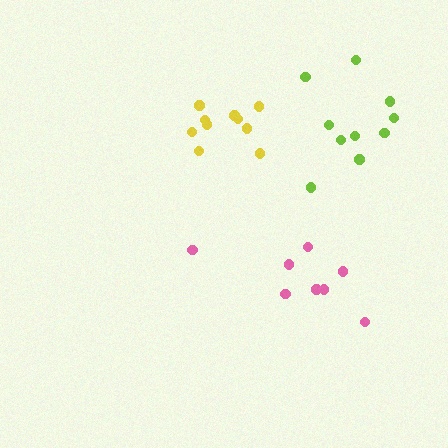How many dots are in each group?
Group 1: 10 dots, Group 2: 8 dots, Group 3: 10 dots (28 total).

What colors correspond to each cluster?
The clusters are colored: lime, pink, yellow.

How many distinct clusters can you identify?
There are 3 distinct clusters.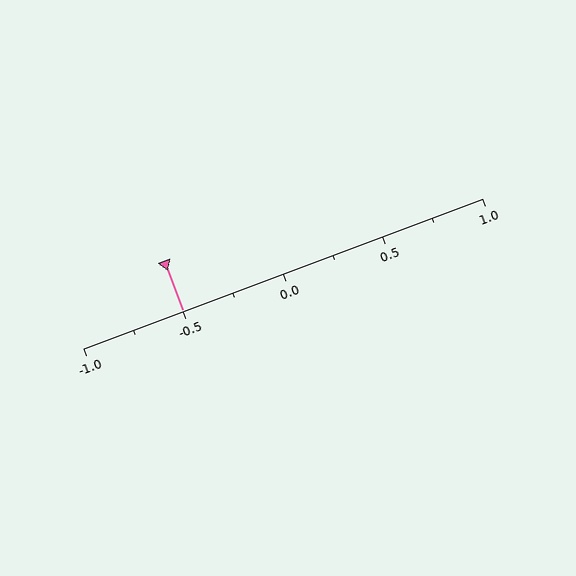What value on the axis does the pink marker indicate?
The marker indicates approximately -0.5.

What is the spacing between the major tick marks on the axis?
The major ticks are spaced 0.5 apart.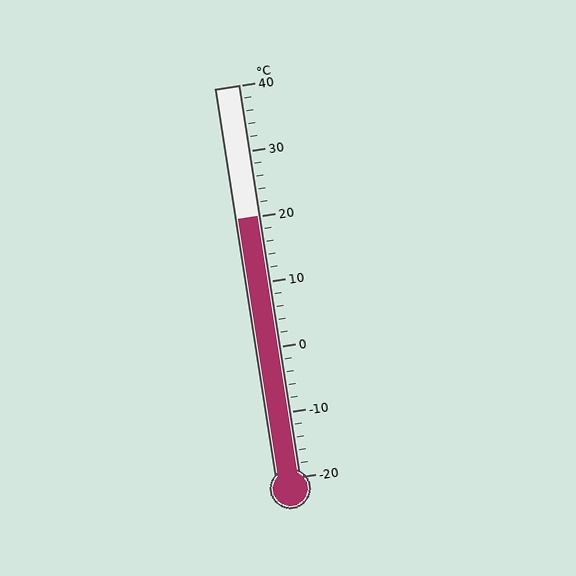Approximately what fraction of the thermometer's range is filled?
The thermometer is filled to approximately 65% of its range.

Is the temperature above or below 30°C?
The temperature is below 30°C.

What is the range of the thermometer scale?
The thermometer scale ranges from -20°C to 40°C.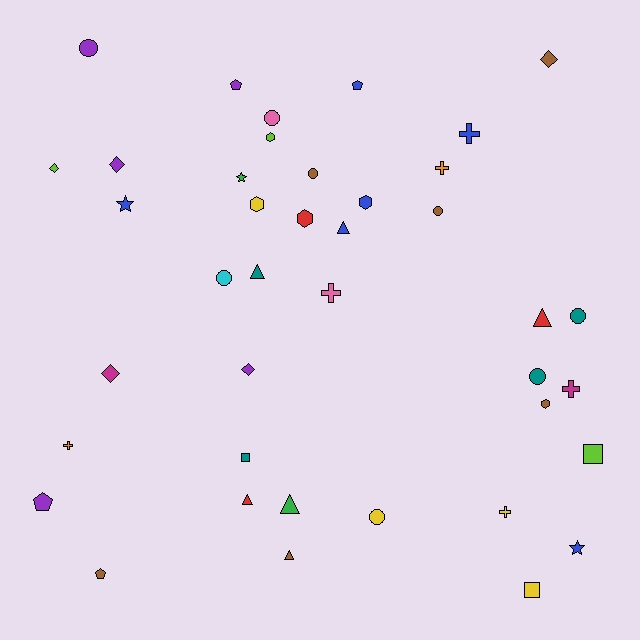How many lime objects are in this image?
There are 3 lime objects.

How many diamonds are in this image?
There are 5 diamonds.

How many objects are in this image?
There are 40 objects.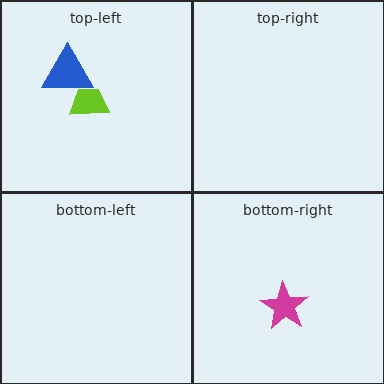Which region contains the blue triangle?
The top-left region.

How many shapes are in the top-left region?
2.